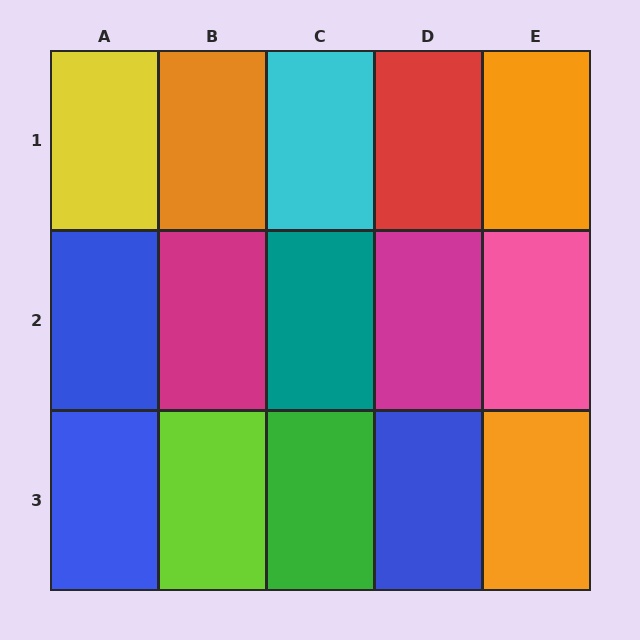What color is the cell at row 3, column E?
Orange.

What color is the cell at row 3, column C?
Green.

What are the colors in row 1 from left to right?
Yellow, orange, cyan, red, orange.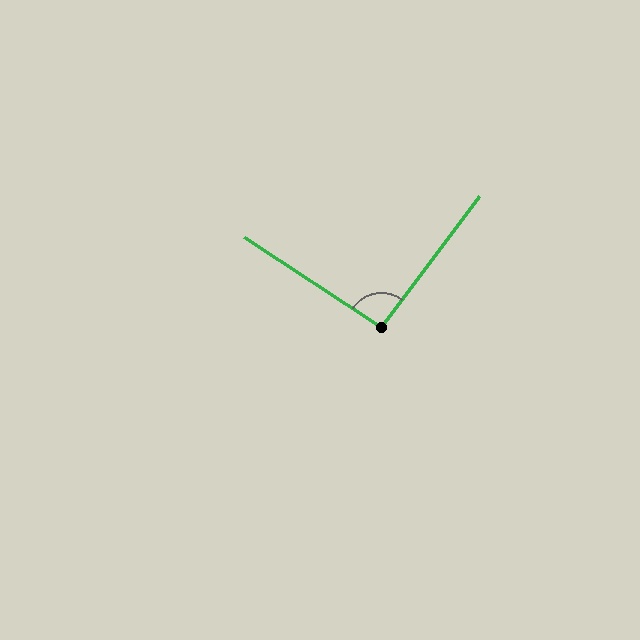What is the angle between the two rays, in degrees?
Approximately 93 degrees.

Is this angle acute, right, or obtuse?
It is approximately a right angle.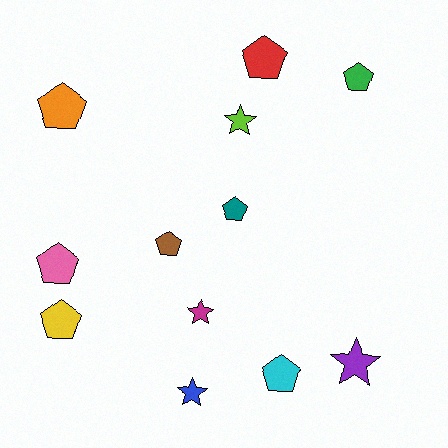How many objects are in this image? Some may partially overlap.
There are 12 objects.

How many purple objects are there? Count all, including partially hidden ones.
There is 1 purple object.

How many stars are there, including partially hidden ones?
There are 4 stars.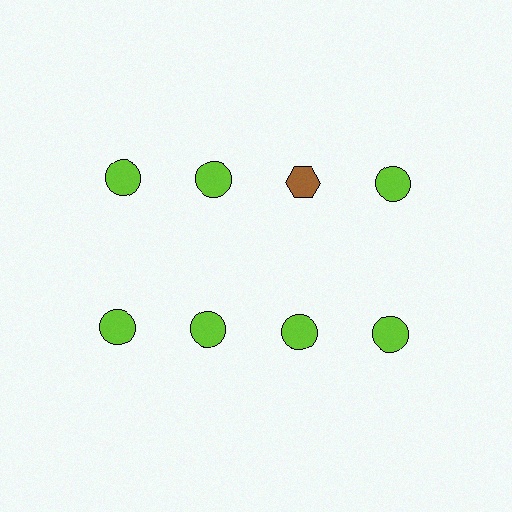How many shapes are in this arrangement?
There are 8 shapes arranged in a grid pattern.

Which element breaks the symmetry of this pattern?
The brown hexagon in the top row, center column breaks the symmetry. All other shapes are lime circles.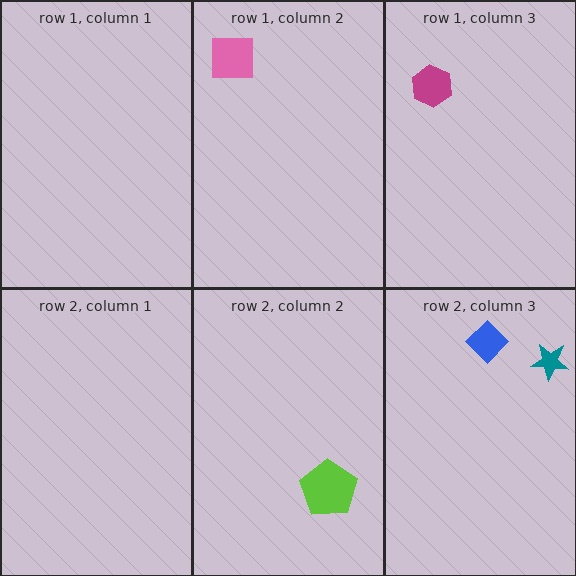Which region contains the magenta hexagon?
The row 1, column 3 region.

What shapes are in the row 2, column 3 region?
The blue diamond, the teal star.